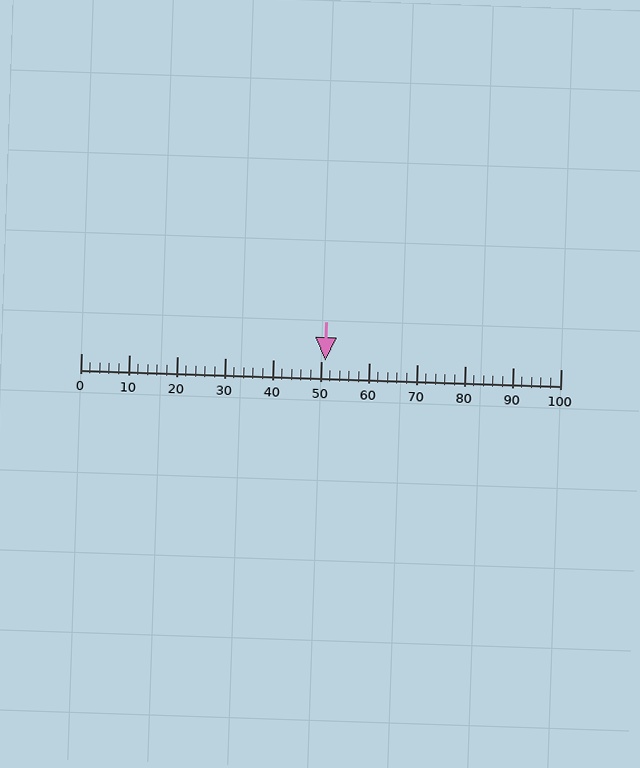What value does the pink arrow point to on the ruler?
The pink arrow points to approximately 51.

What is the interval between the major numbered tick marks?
The major tick marks are spaced 10 units apart.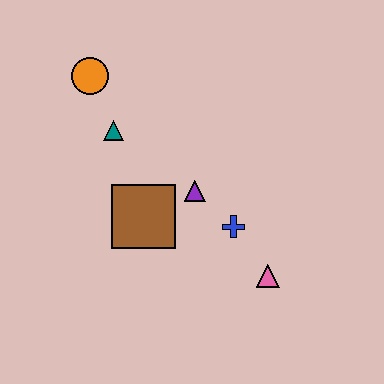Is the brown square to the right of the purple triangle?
No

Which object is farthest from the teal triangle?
The pink triangle is farthest from the teal triangle.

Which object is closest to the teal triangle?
The orange circle is closest to the teal triangle.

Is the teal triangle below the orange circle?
Yes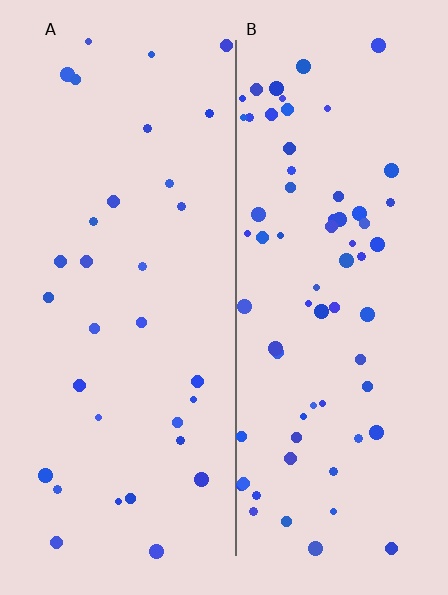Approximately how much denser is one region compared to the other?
Approximately 2.2× — region B over region A.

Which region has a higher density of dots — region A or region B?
B (the right).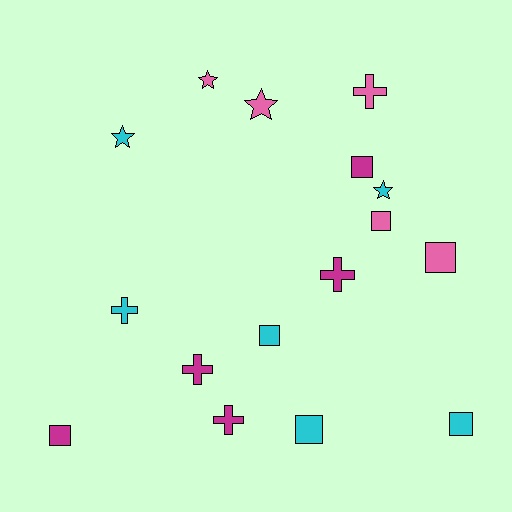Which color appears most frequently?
Cyan, with 6 objects.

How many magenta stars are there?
There are no magenta stars.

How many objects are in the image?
There are 16 objects.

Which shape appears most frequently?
Square, with 7 objects.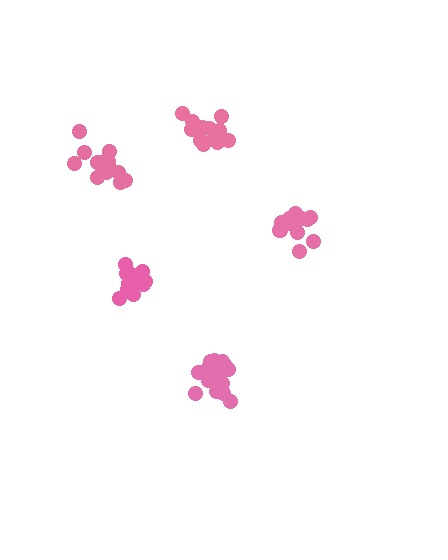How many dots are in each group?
Group 1: 14 dots, Group 2: 14 dots, Group 3: 13 dots, Group 4: 19 dots, Group 5: 16 dots (76 total).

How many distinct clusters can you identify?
There are 5 distinct clusters.